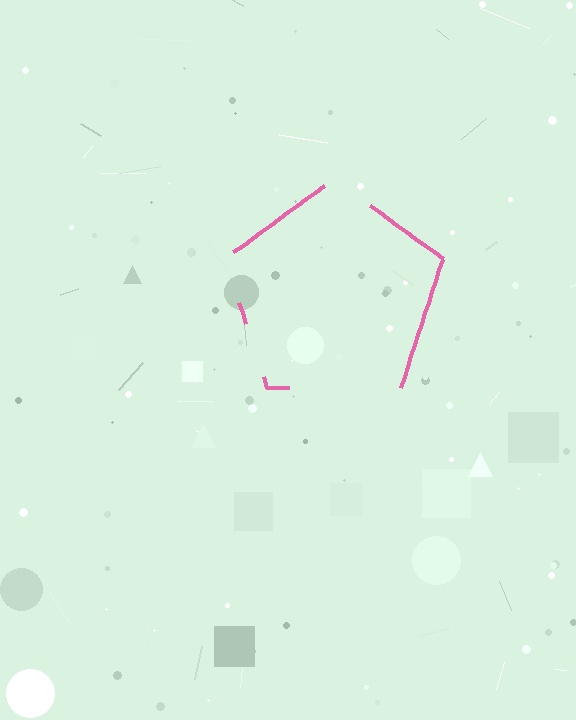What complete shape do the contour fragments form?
The contour fragments form a pentagon.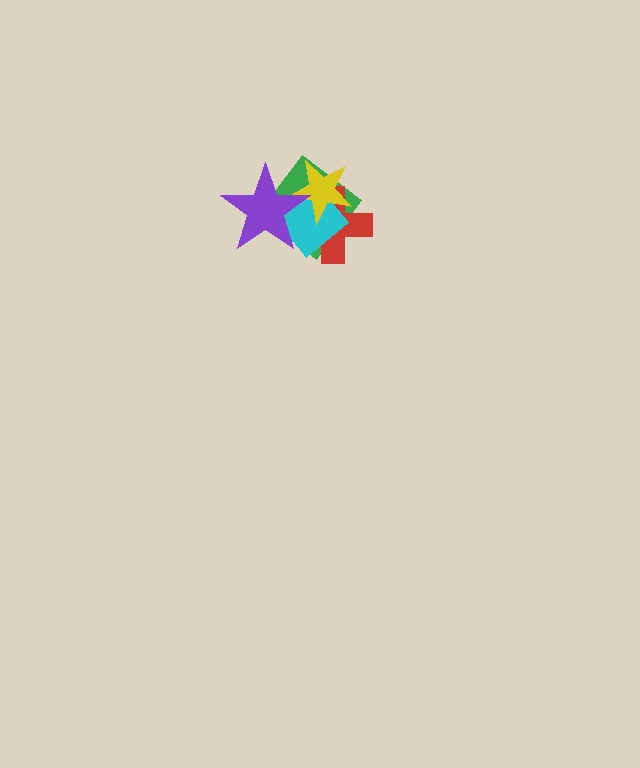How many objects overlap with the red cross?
4 objects overlap with the red cross.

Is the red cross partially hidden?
Yes, it is partially covered by another shape.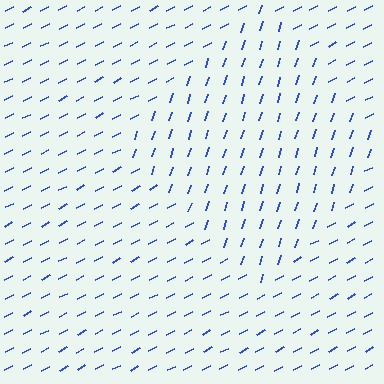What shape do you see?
I see a diamond.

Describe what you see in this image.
The image is filled with small blue line segments. A diamond region in the image has lines oriented differently from the surrounding lines, creating a visible texture boundary.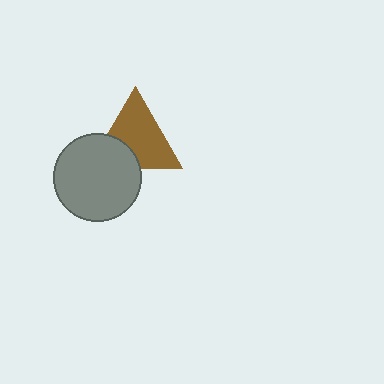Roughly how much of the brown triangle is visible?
Most of it is visible (roughly 70%).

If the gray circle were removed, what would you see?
You would see the complete brown triangle.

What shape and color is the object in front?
The object in front is a gray circle.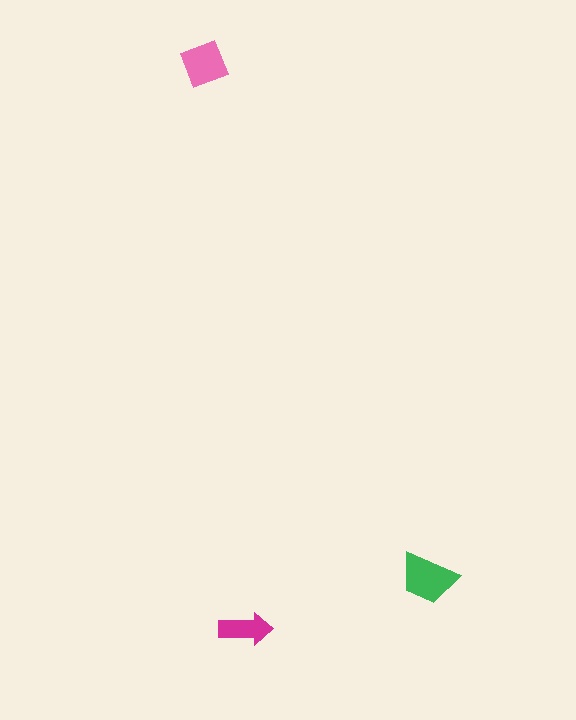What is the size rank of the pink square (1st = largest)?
2nd.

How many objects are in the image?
There are 3 objects in the image.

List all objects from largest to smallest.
The green trapezoid, the pink square, the magenta arrow.